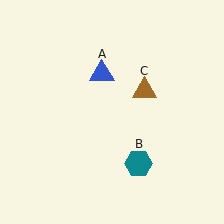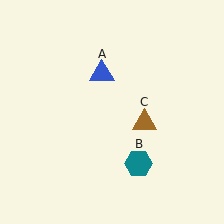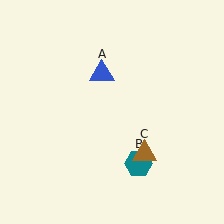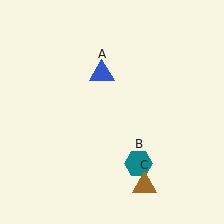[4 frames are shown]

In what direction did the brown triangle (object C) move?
The brown triangle (object C) moved down.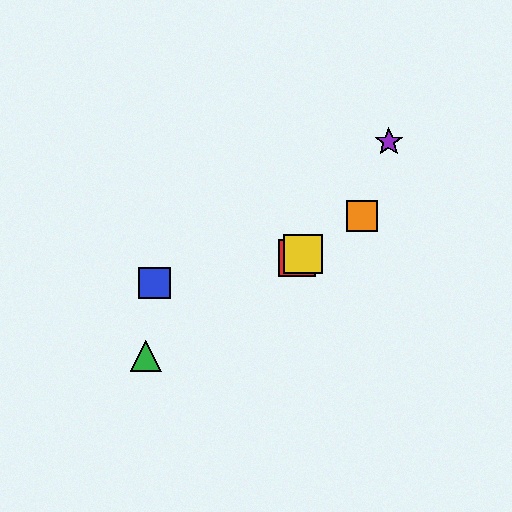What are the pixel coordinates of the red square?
The red square is at (297, 258).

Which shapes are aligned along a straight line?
The red square, the green triangle, the yellow square, the orange square are aligned along a straight line.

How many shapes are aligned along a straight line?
4 shapes (the red square, the green triangle, the yellow square, the orange square) are aligned along a straight line.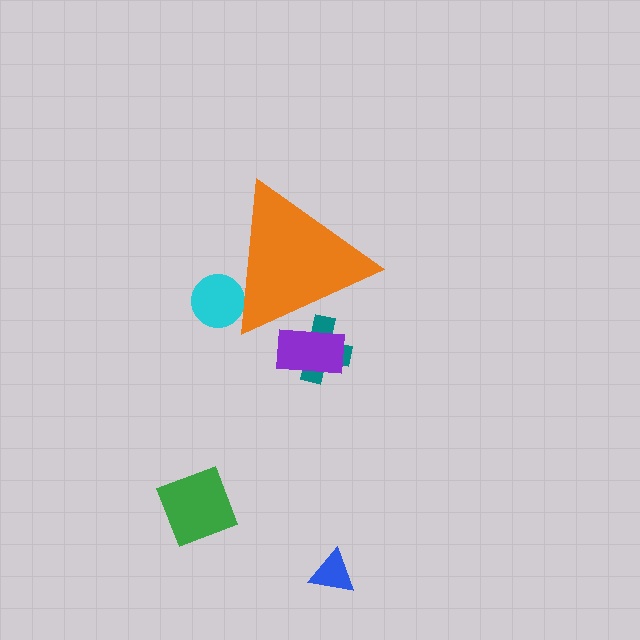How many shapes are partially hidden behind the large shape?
3 shapes are partially hidden.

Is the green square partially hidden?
No, the green square is fully visible.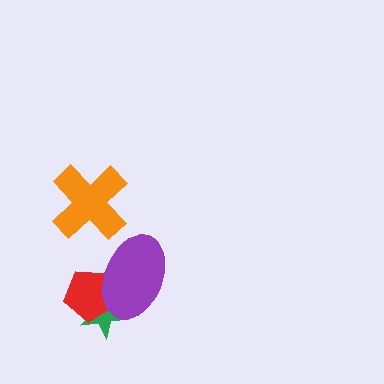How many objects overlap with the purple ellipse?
2 objects overlap with the purple ellipse.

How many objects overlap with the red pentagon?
2 objects overlap with the red pentagon.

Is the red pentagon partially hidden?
Yes, it is partially covered by another shape.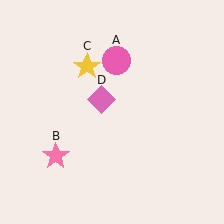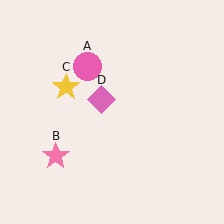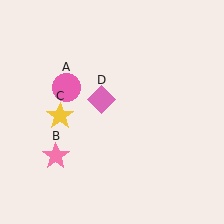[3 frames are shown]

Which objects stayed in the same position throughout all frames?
Pink star (object B) and pink diamond (object D) remained stationary.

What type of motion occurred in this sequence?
The pink circle (object A), yellow star (object C) rotated counterclockwise around the center of the scene.